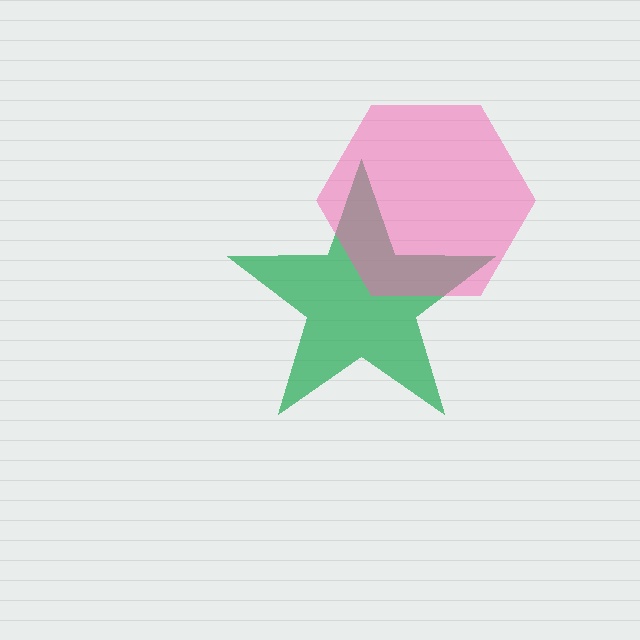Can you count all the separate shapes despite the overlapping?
Yes, there are 2 separate shapes.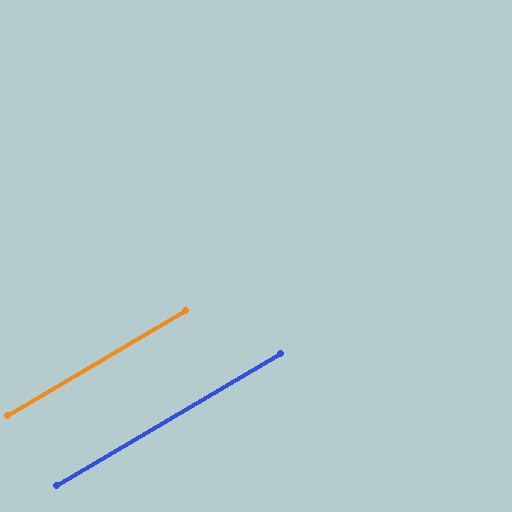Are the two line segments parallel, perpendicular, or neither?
Parallel — their directions differ by only 0.1°.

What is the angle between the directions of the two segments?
Approximately 0 degrees.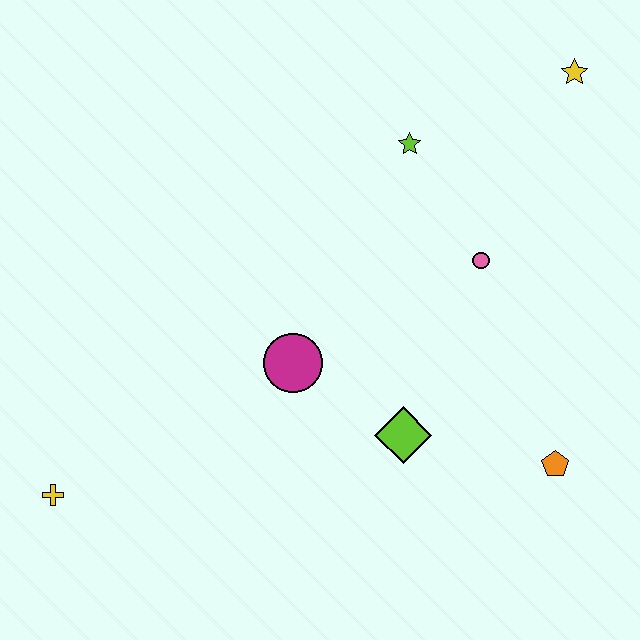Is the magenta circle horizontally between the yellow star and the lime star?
No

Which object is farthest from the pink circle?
The yellow cross is farthest from the pink circle.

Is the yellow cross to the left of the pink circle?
Yes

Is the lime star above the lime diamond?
Yes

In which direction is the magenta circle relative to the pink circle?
The magenta circle is to the left of the pink circle.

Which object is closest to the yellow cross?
The magenta circle is closest to the yellow cross.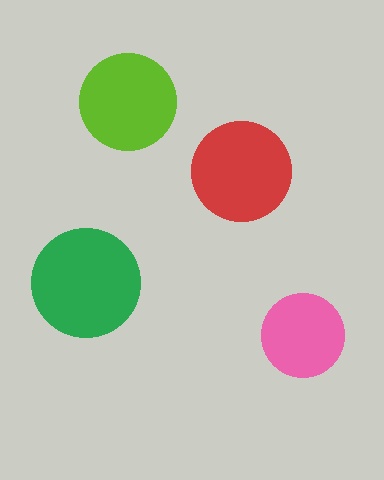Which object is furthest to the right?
The pink circle is rightmost.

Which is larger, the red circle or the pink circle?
The red one.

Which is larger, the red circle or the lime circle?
The red one.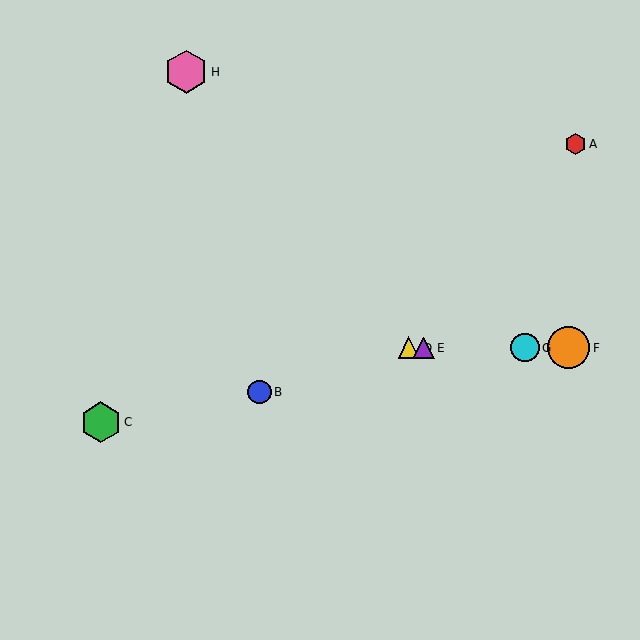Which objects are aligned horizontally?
Objects D, E, F, G are aligned horizontally.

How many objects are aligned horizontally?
4 objects (D, E, F, G) are aligned horizontally.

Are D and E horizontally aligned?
Yes, both are at y≈348.